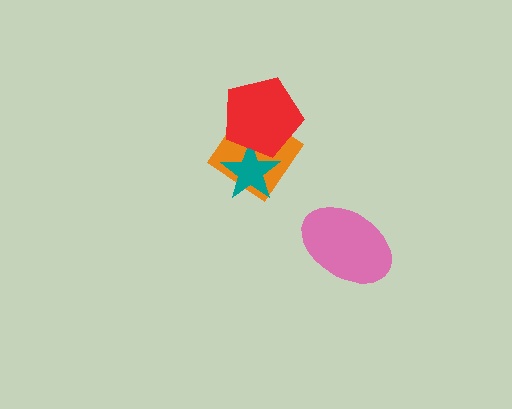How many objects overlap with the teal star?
2 objects overlap with the teal star.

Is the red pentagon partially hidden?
No, no other shape covers it.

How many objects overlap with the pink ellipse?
0 objects overlap with the pink ellipse.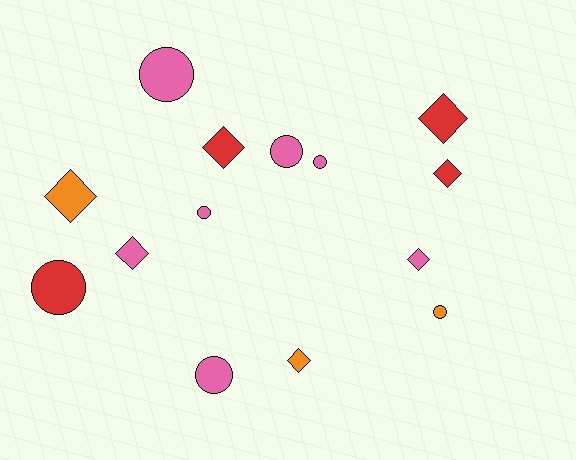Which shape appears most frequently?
Circle, with 7 objects.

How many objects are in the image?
There are 14 objects.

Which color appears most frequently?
Pink, with 7 objects.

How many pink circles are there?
There are 5 pink circles.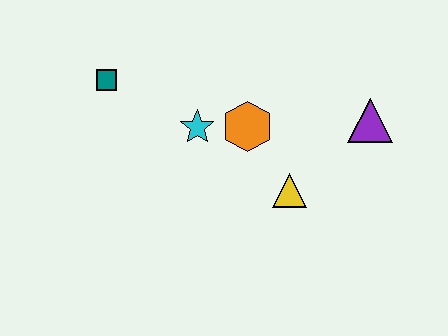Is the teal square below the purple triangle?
No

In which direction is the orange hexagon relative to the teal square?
The orange hexagon is to the right of the teal square.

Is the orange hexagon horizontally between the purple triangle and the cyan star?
Yes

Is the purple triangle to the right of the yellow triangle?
Yes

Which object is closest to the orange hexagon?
The cyan star is closest to the orange hexagon.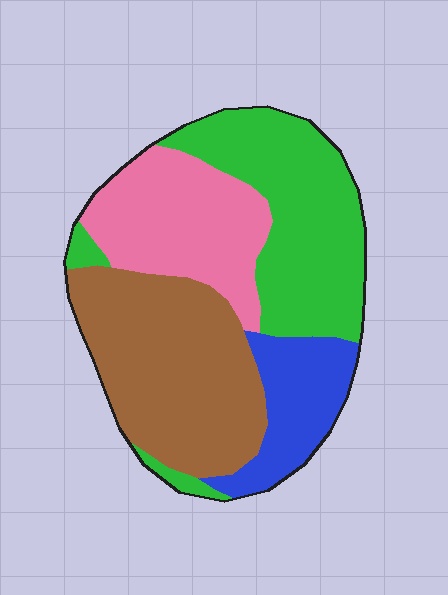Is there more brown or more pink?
Brown.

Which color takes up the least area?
Blue, at roughly 15%.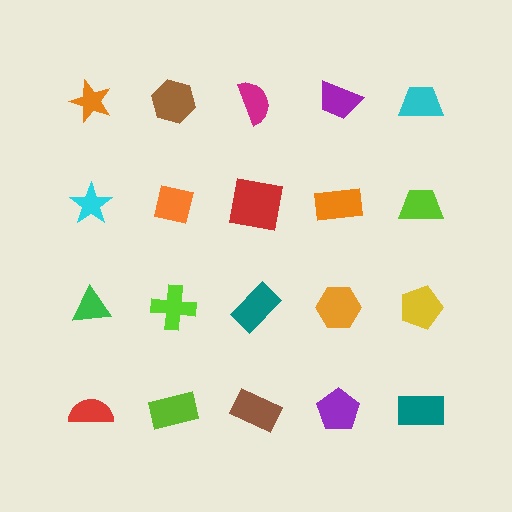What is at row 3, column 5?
A yellow pentagon.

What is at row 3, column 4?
An orange hexagon.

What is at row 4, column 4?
A purple pentagon.